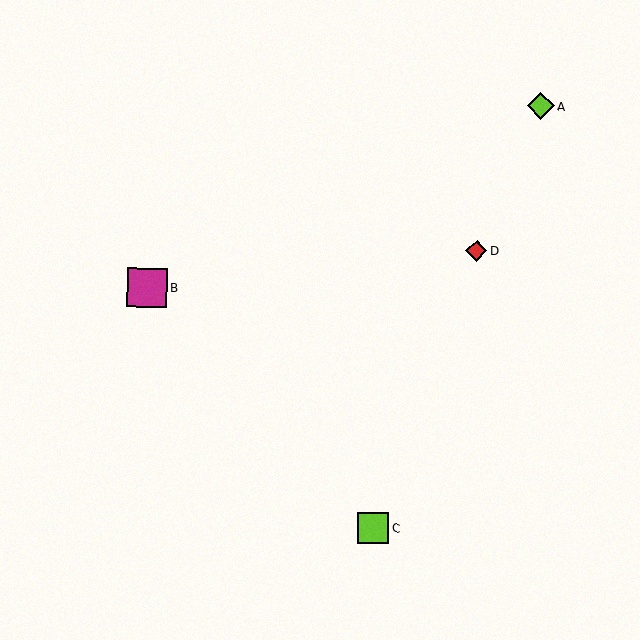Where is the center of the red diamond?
The center of the red diamond is at (477, 251).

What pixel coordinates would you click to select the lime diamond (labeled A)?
Click at (541, 106) to select the lime diamond A.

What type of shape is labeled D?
Shape D is a red diamond.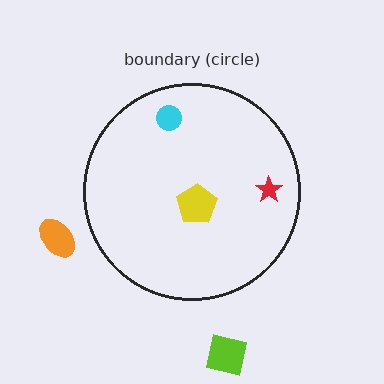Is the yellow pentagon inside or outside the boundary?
Inside.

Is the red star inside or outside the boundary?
Inside.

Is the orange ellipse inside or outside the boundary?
Outside.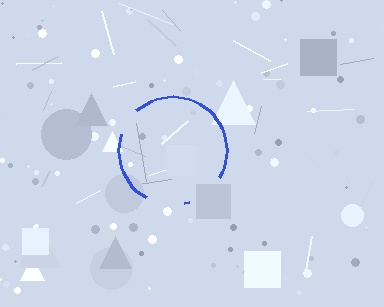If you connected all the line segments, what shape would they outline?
They would outline a circle.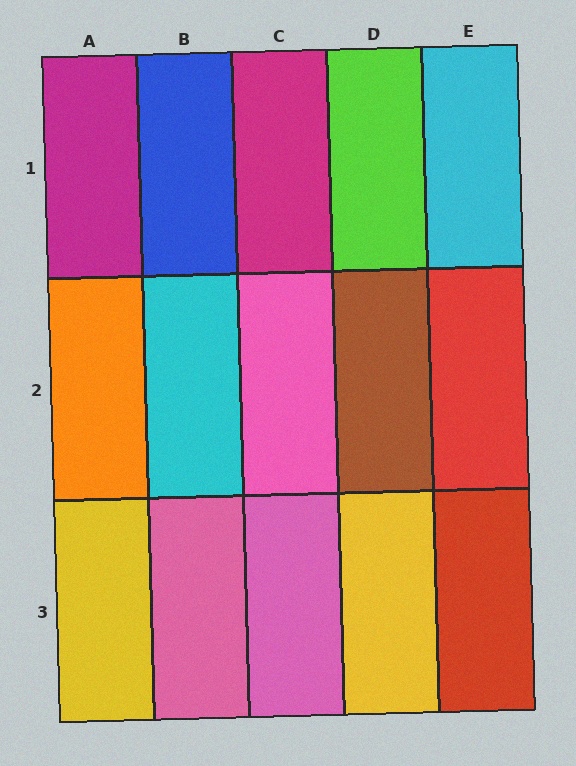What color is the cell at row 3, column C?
Pink.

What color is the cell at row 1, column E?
Cyan.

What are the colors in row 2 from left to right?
Orange, cyan, pink, brown, red.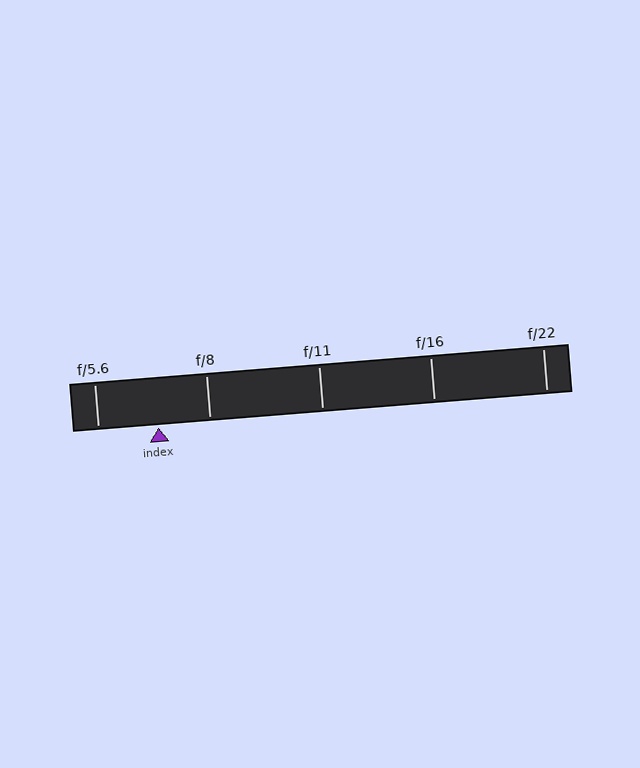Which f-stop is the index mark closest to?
The index mark is closest to f/8.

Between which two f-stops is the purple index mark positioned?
The index mark is between f/5.6 and f/8.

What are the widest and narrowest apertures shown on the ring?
The widest aperture shown is f/5.6 and the narrowest is f/22.